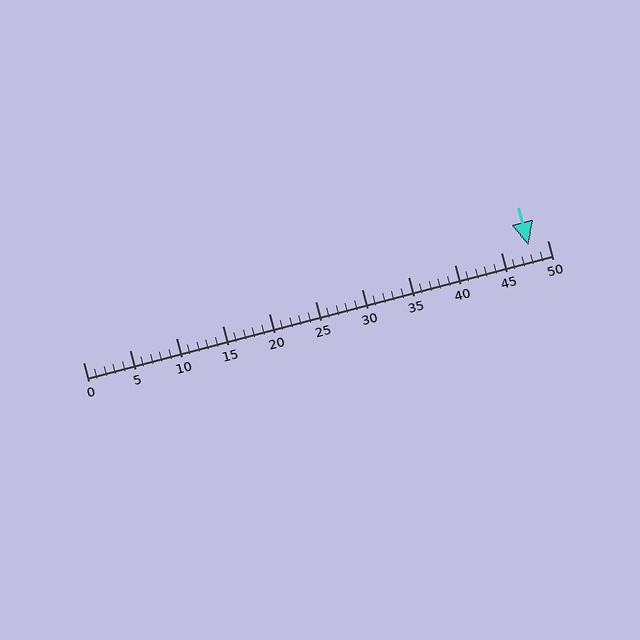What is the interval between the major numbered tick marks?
The major tick marks are spaced 5 units apart.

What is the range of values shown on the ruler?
The ruler shows values from 0 to 50.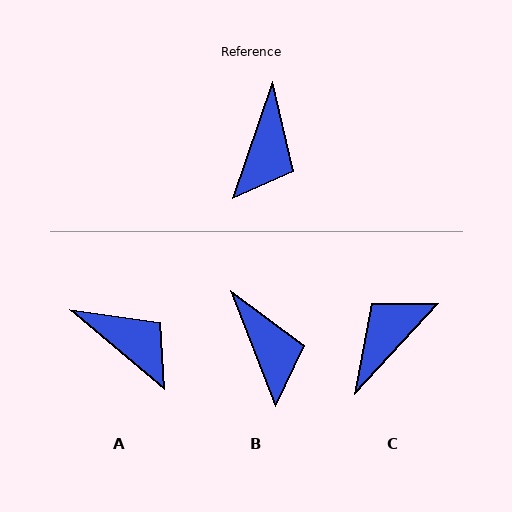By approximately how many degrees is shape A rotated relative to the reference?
Approximately 69 degrees counter-clockwise.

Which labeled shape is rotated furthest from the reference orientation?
C, about 156 degrees away.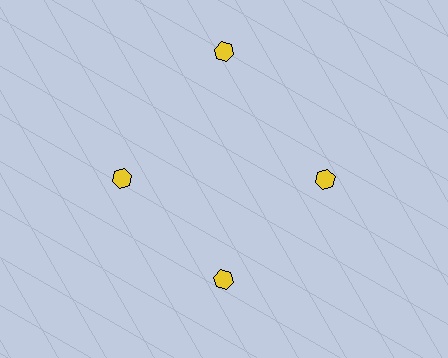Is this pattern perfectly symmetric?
No. The 4 yellow hexagons are arranged in a ring, but one element near the 12 o'clock position is pushed outward from the center, breaking the 4-fold rotational symmetry.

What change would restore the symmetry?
The symmetry would be restored by moving it inward, back onto the ring so that all 4 hexagons sit at equal angles and equal distance from the center.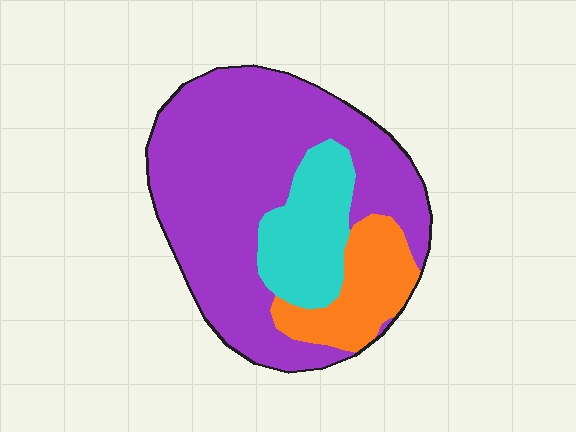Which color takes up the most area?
Purple, at roughly 65%.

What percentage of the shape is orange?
Orange takes up about one sixth (1/6) of the shape.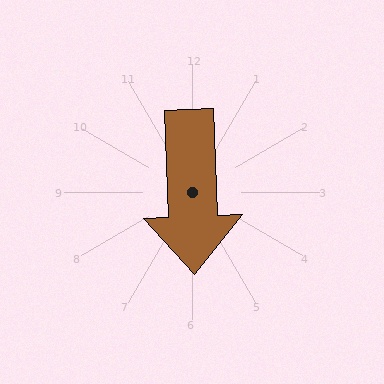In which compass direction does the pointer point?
South.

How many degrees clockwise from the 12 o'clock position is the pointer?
Approximately 178 degrees.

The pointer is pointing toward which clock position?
Roughly 6 o'clock.